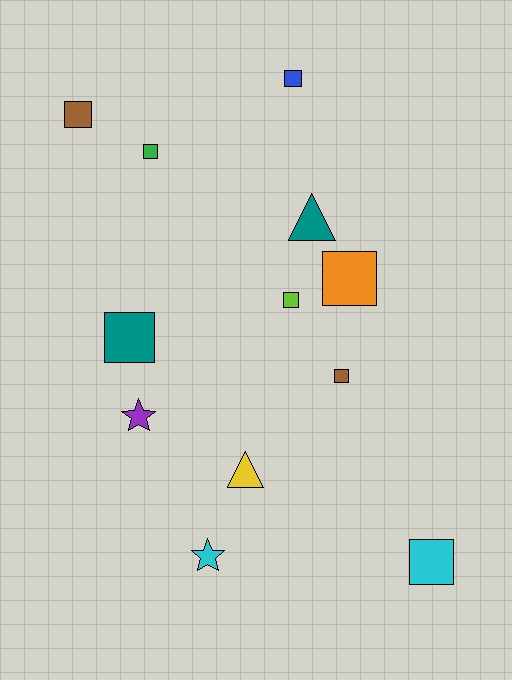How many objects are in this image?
There are 12 objects.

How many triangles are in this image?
There are 2 triangles.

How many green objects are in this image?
There is 1 green object.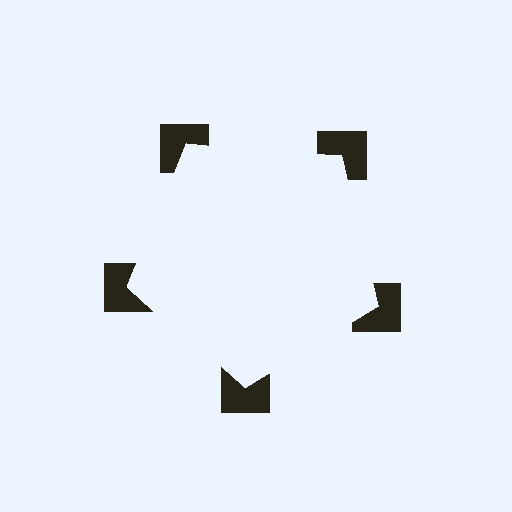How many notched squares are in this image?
There are 5 — one at each vertex of the illusory pentagon.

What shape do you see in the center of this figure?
An illusory pentagon — its edges are inferred from the aligned wedge cuts in the notched squares, not physically drawn.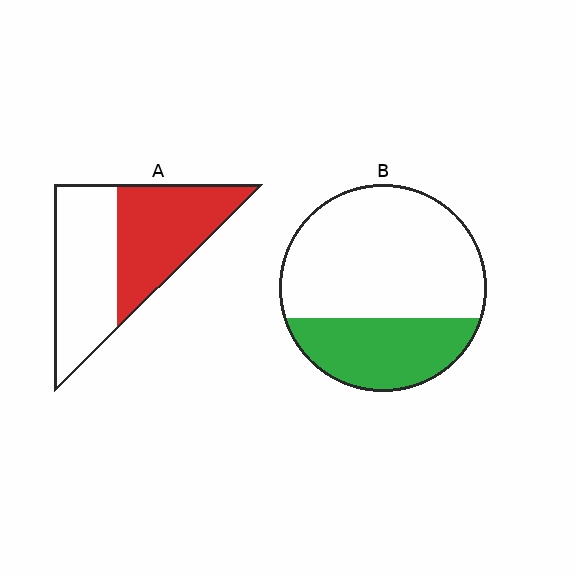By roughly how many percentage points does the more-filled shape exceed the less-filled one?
By roughly 15 percentage points (A over B).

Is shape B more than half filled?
No.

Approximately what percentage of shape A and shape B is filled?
A is approximately 50% and B is approximately 30%.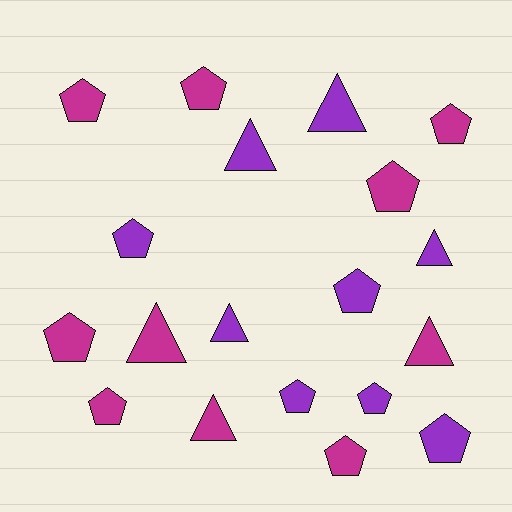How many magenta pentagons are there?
There are 7 magenta pentagons.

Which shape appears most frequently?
Pentagon, with 12 objects.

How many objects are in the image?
There are 19 objects.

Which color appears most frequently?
Magenta, with 10 objects.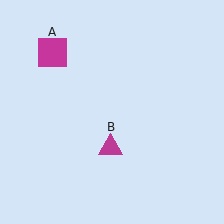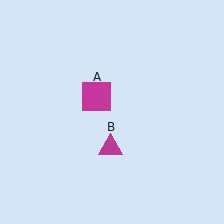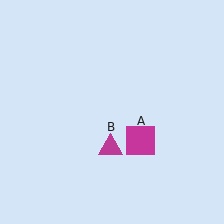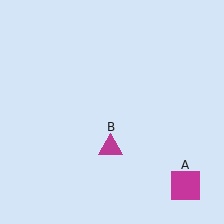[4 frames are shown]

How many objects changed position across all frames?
1 object changed position: magenta square (object A).